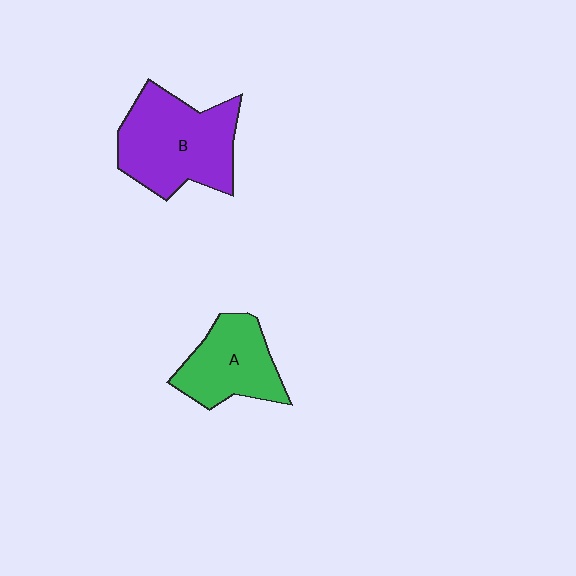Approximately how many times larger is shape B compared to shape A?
Approximately 1.4 times.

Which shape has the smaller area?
Shape A (green).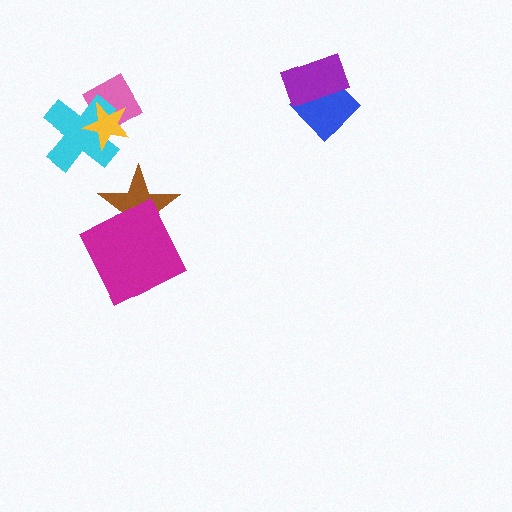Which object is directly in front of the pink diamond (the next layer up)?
The cyan cross is directly in front of the pink diamond.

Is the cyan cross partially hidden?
Yes, it is partially covered by another shape.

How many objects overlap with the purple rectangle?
1 object overlaps with the purple rectangle.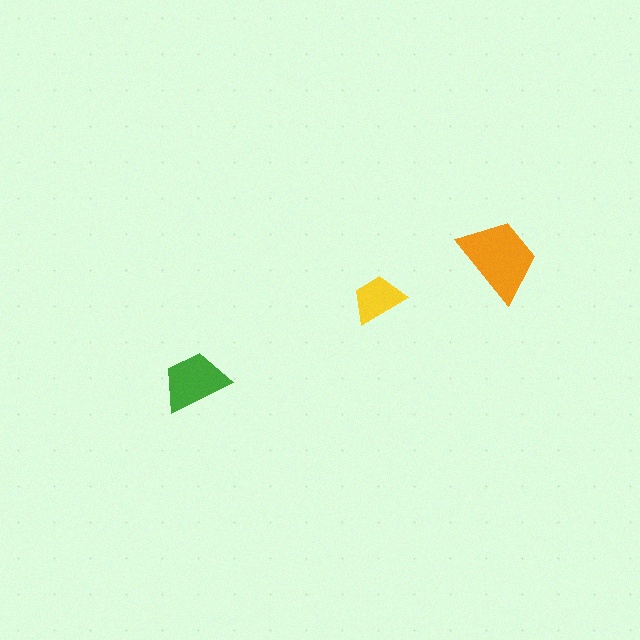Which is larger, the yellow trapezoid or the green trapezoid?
The green one.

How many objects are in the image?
There are 3 objects in the image.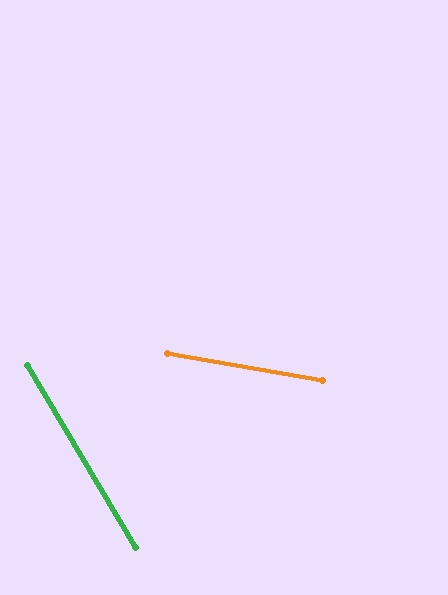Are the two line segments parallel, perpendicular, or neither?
Neither parallel nor perpendicular — they differ by about 49°.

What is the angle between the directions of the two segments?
Approximately 49 degrees.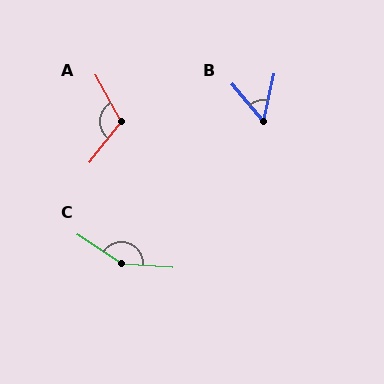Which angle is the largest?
C, at approximately 151 degrees.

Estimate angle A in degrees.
Approximately 113 degrees.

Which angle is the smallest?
B, at approximately 53 degrees.